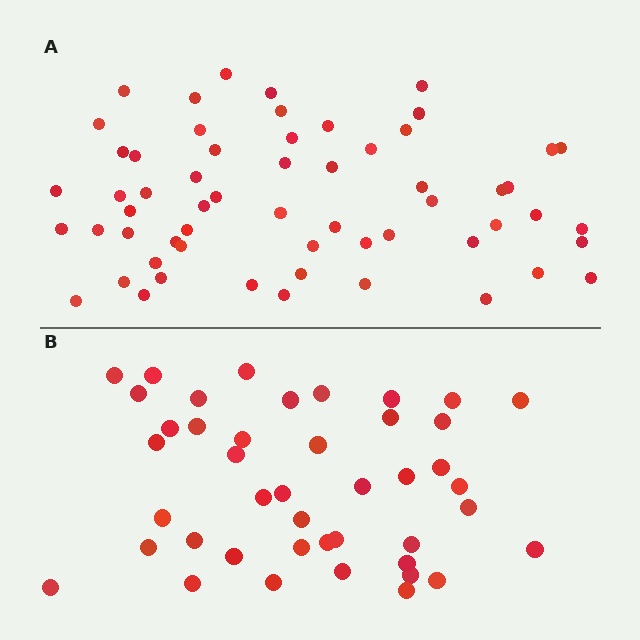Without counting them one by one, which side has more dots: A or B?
Region A (the top region) has more dots.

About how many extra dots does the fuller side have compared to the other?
Region A has approximately 15 more dots than region B.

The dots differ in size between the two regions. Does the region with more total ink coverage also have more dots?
No. Region B has more total ink coverage because its dots are larger, but region A actually contains more individual dots. Total area can be misleading — the number of items is what matters here.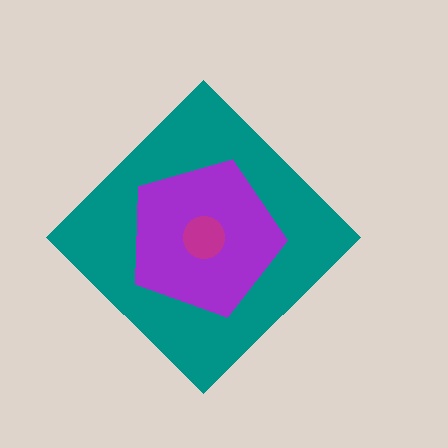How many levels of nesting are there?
3.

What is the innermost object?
The magenta circle.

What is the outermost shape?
The teal diamond.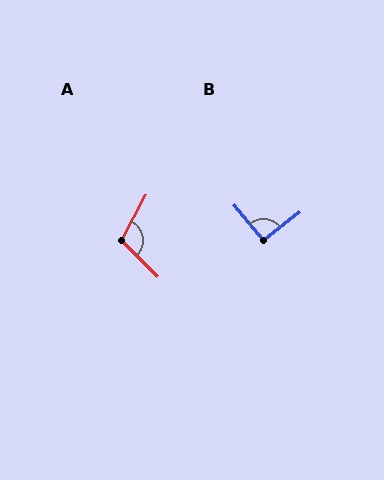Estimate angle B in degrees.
Approximately 92 degrees.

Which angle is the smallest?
B, at approximately 92 degrees.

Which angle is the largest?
A, at approximately 107 degrees.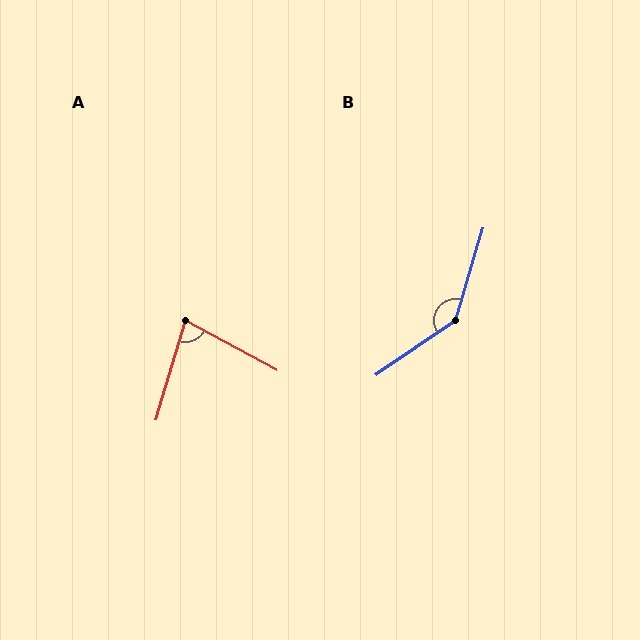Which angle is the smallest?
A, at approximately 78 degrees.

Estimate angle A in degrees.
Approximately 78 degrees.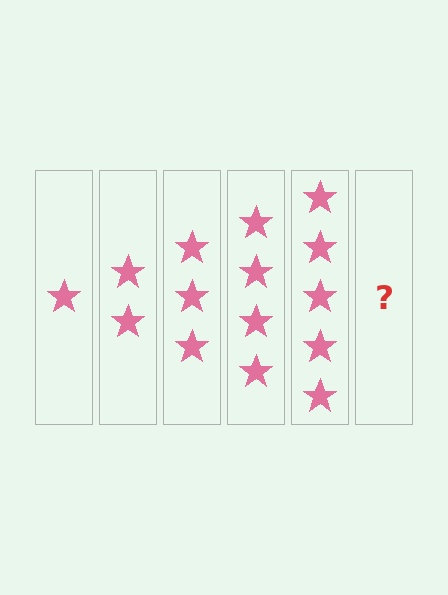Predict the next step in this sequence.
The next step is 6 stars.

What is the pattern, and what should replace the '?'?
The pattern is that each step adds one more star. The '?' should be 6 stars.